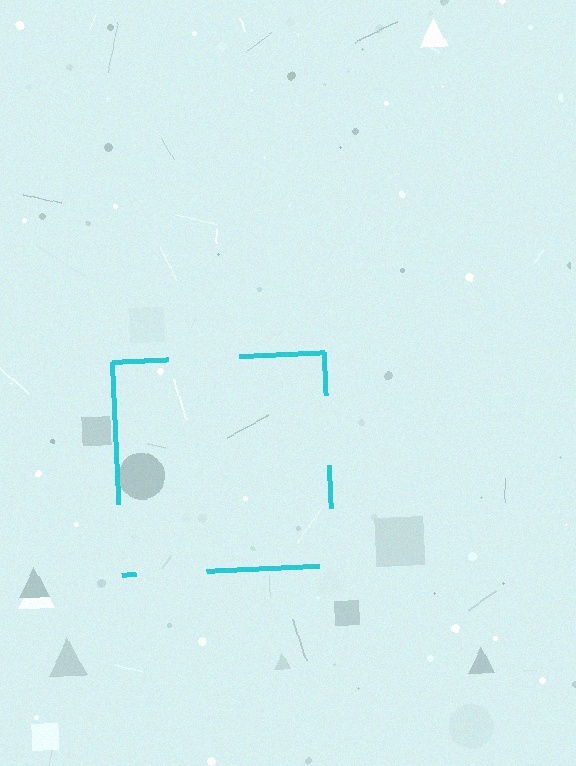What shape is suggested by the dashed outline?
The dashed outline suggests a square.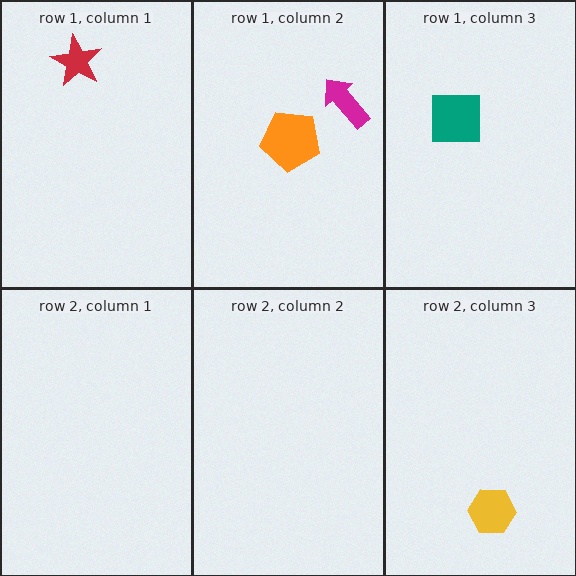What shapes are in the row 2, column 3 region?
The yellow hexagon.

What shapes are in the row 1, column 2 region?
The orange pentagon, the magenta arrow.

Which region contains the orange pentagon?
The row 1, column 2 region.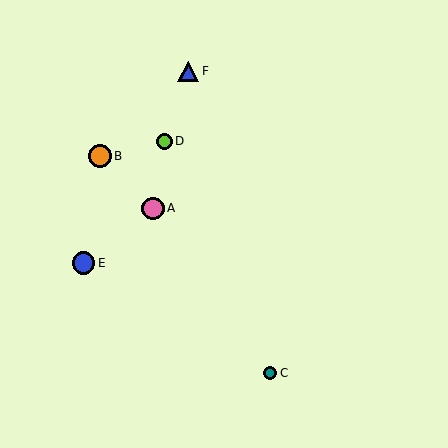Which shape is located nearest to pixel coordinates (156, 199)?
The pink circle (labeled A) at (153, 208) is nearest to that location.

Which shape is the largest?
The orange circle (labeled B) is the largest.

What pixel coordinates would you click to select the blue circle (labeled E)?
Click at (84, 263) to select the blue circle E.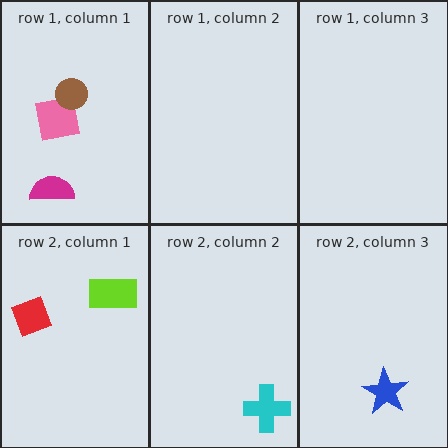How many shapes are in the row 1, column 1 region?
3.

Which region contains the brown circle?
The row 1, column 1 region.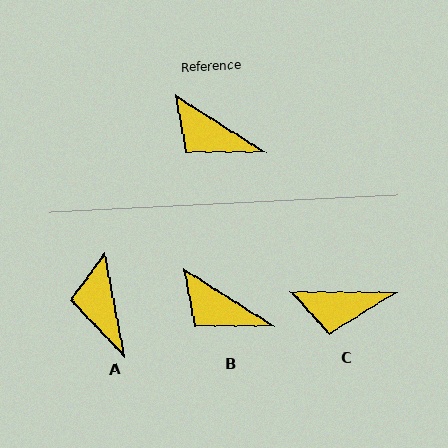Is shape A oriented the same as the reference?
No, it is off by about 47 degrees.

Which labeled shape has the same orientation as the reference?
B.